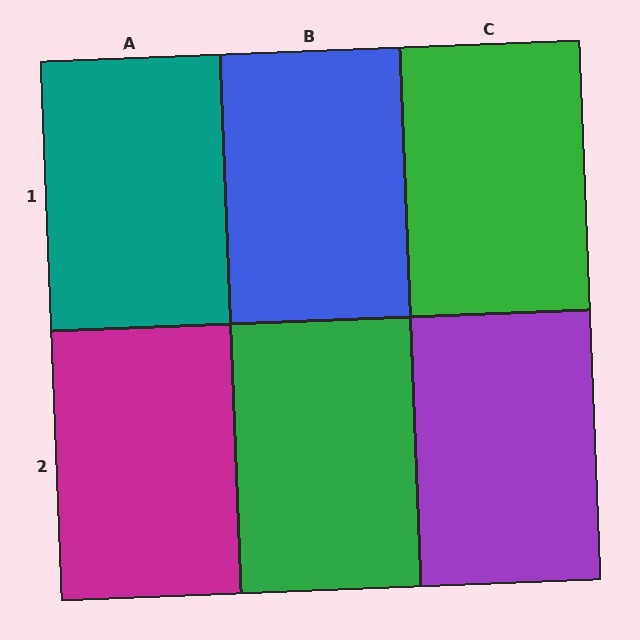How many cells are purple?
1 cell is purple.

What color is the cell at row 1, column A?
Teal.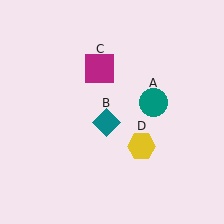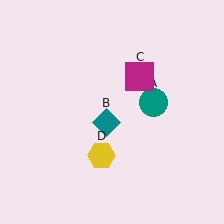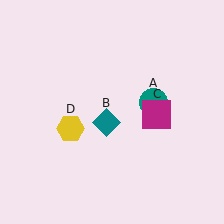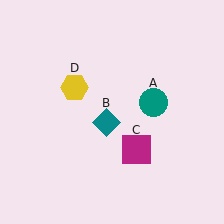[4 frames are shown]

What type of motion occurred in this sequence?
The magenta square (object C), yellow hexagon (object D) rotated clockwise around the center of the scene.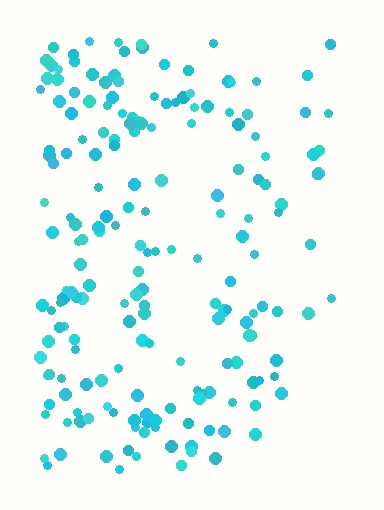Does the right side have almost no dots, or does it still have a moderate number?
Still a moderate number, just noticeably fewer than the left.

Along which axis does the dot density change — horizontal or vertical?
Horizontal.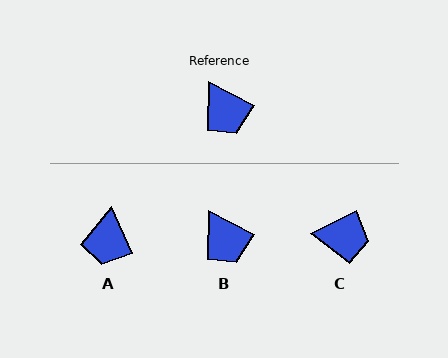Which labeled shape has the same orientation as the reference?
B.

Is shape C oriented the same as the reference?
No, it is off by about 54 degrees.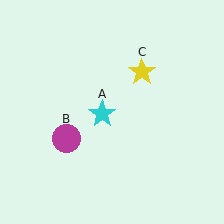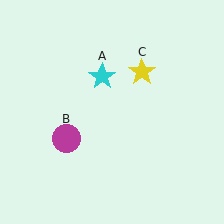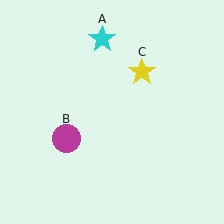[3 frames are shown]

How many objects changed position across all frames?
1 object changed position: cyan star (object A).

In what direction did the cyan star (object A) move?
The cyan star (object A) moved up.